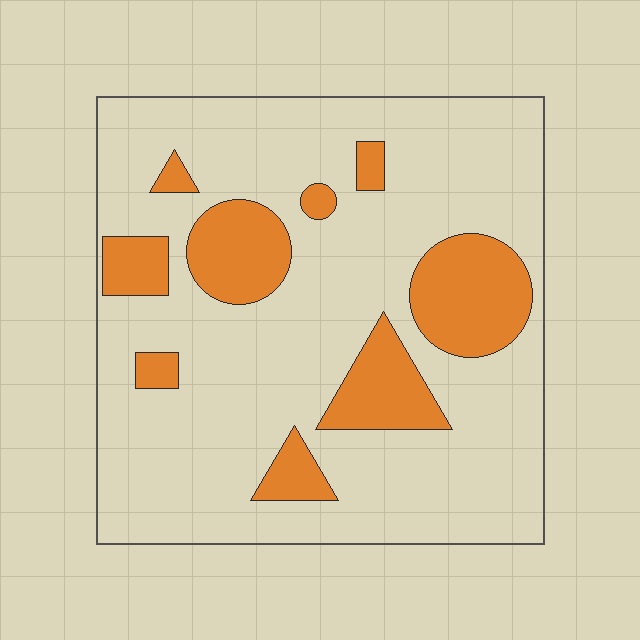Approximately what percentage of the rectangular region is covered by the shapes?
Approximately 20%.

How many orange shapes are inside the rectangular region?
9.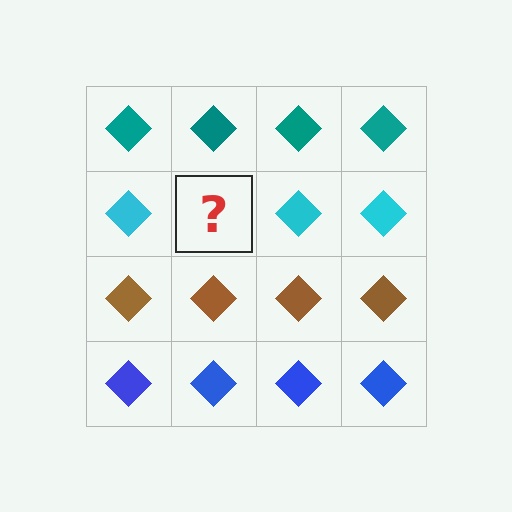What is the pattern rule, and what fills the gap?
The rule is that each row has a consistent color. The gap should be filled with a cyan diamond.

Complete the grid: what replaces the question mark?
The question mark should be replaced with a cyan diamond.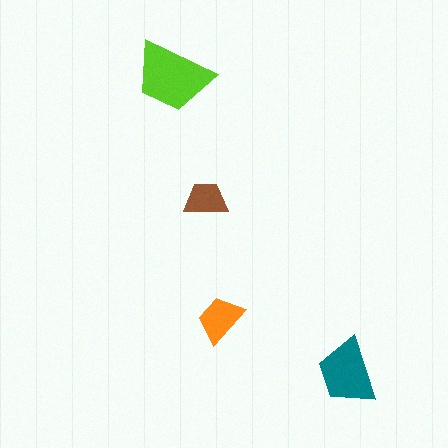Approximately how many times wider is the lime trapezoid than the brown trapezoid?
About 2 times wider.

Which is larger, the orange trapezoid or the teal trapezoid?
The teal one.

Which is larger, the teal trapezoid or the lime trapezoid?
The lime one.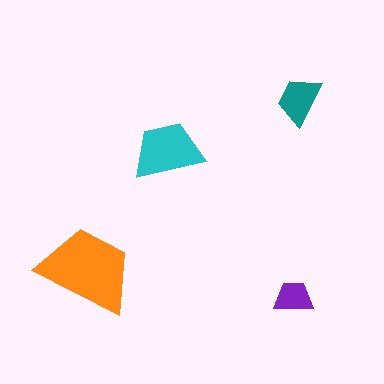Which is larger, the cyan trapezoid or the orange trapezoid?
The orange one.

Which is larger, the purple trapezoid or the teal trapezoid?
The teal one.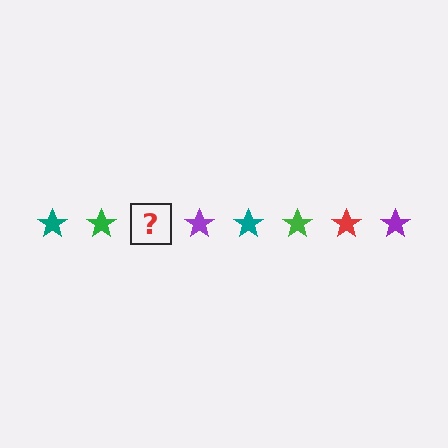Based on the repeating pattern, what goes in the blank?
The blank should be a red star.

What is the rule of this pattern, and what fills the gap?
The rule is that the pattern cycles through teal, green, red, purple stars. The gap should be filled with a red star.